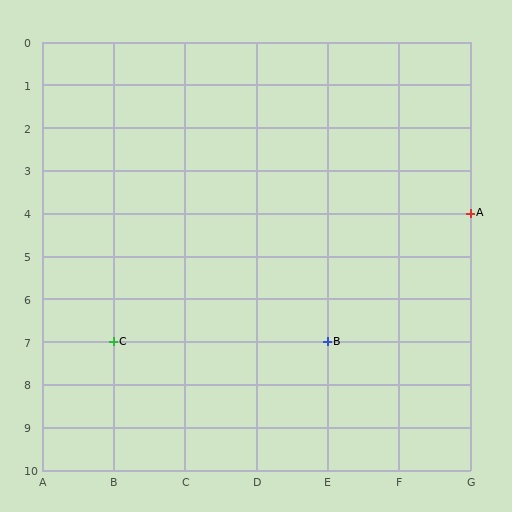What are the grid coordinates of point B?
Point B is at grid coordinates (E, 7).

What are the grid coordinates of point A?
Point A is at grid coordinates (G, 4).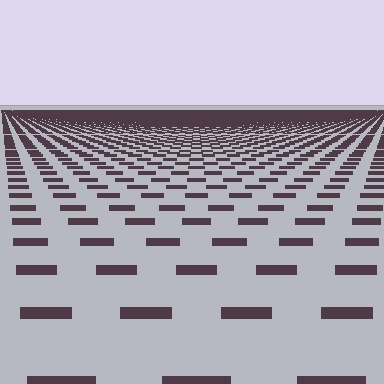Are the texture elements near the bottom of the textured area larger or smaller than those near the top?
Larger. Near the bottom, elements are closer to the viewer and appear at a bigger on-screen size.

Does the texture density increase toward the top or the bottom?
Density increases toward the top.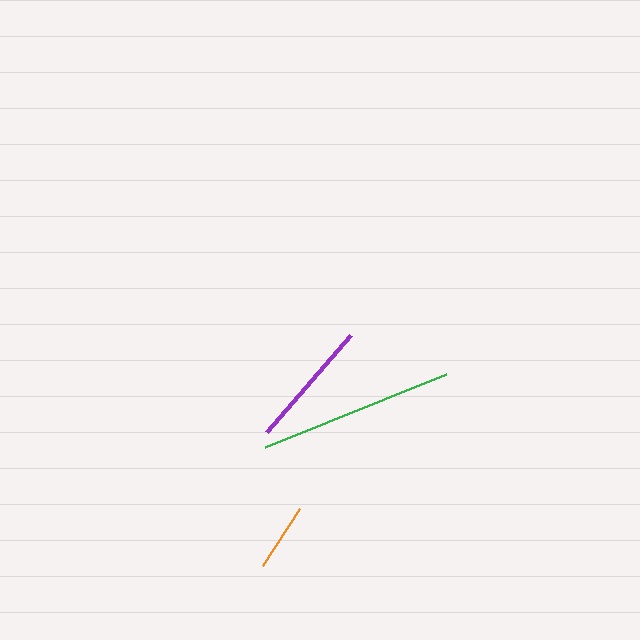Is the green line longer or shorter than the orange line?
The green line is longer than the orange line.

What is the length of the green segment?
The green segment is approximately 195 pixels long.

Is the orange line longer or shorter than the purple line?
The purple line is longer than the orange line.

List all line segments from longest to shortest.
From longest to shortest: green, purple, orange.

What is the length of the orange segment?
The orange segment is approximately 68 pixels long.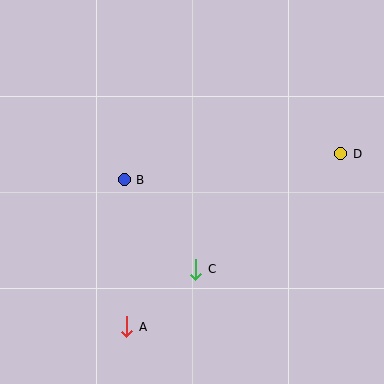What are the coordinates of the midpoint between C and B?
The midpoint between C and B is at (160, 225).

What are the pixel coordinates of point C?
Point C is at (196, 269).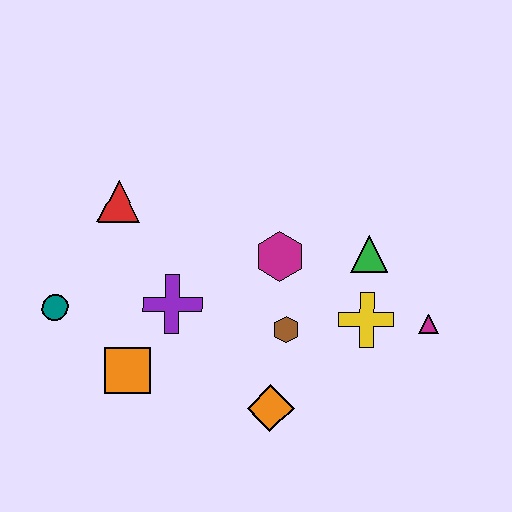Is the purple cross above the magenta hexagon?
No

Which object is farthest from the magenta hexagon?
The teal circle is farthest from the magenta hexagon.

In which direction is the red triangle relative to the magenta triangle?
The red triangle is to the left of the magenta triangle.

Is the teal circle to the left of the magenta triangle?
Yes